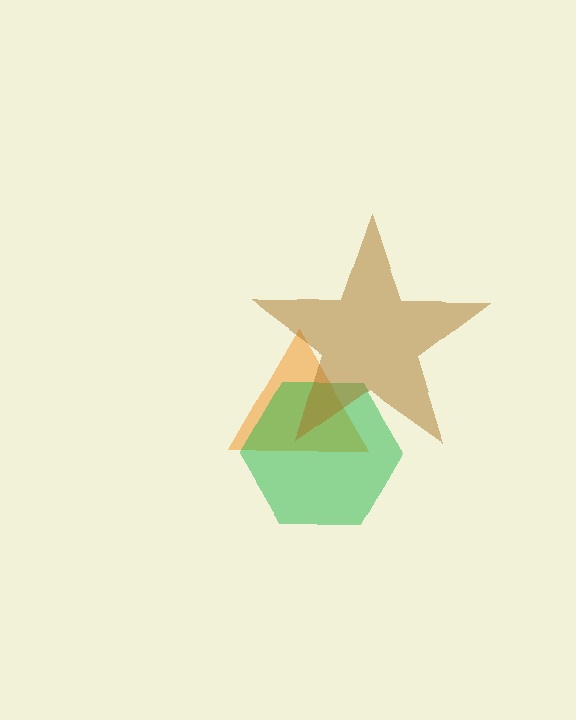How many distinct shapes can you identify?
There are 3 distinct shapes: an orange triangle, a green hexagon, a brown star.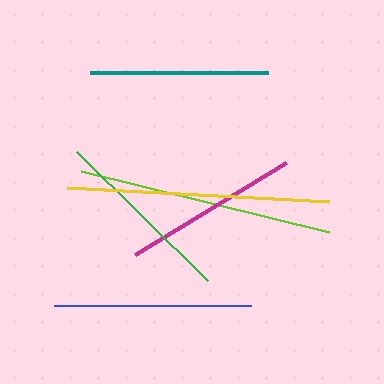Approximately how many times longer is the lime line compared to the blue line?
The lime line is approximately 1.3 times the length of the blue line.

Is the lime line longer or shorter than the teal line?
The lime line is longer than the teal line.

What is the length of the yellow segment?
The yellow segment is approximately 262 pixels long.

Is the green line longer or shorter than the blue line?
The blue line is longer than the green line.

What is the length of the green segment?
The green segment is approximately 184 pixels long.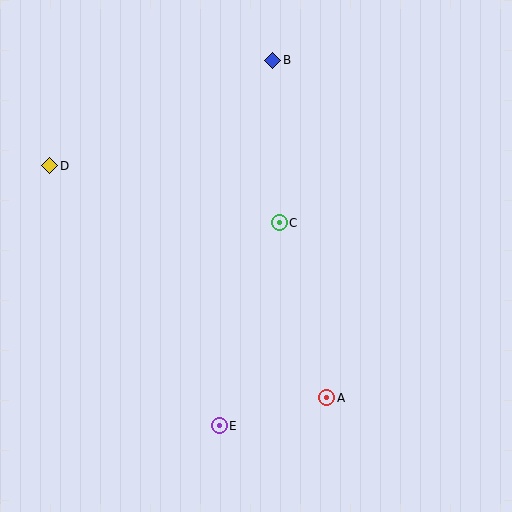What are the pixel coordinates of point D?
Point D is at (50, 166).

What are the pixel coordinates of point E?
Point E is at (219, 426).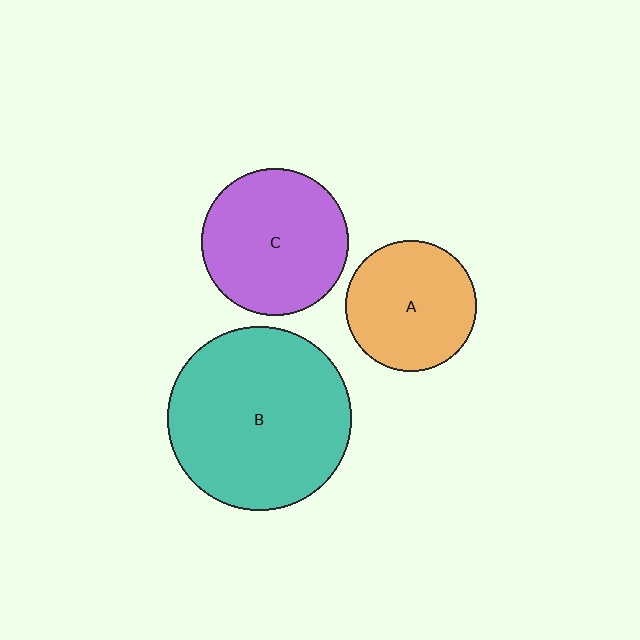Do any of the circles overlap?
No, none of the circles overlap.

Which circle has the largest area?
Circle B (teal).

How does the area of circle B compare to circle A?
Approximately 2.0 times.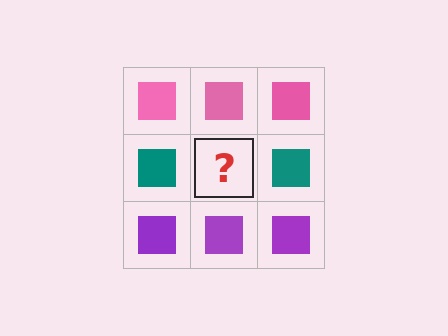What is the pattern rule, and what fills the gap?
The rule is that each row has a consistent color. The gap should be filled with a teal square.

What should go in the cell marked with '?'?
The missing cell should contain a teal square.